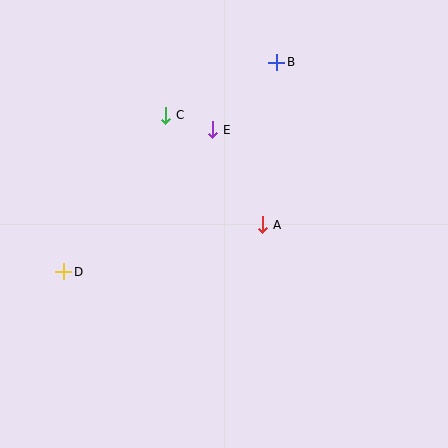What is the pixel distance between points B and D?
The distance between B and D is 299 pixels.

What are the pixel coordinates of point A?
Point A is at (263, 225).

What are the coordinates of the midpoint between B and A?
The midpoint between B and A is at (270, 144).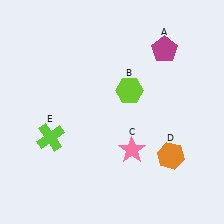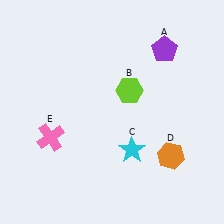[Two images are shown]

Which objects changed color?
A changed from magenta to purple. C changed from pink to cyan. E changed from lime to pink.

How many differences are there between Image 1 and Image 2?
There are 3 differences between the two images.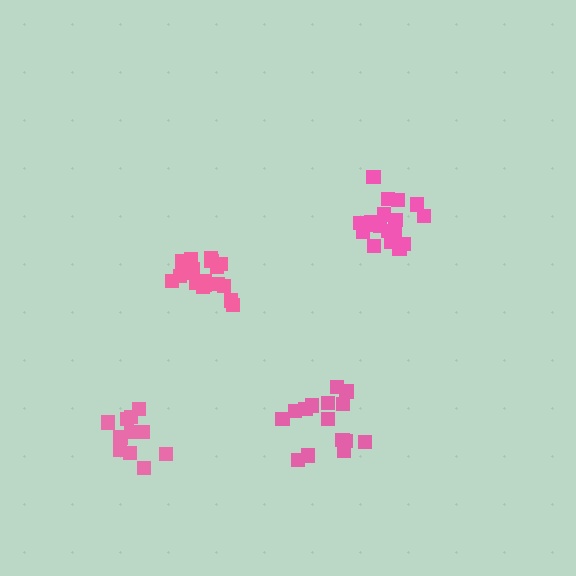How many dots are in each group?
Group 1: 18 dots, Group 2: 18 dots, Group 3: 12 dots, Group 4: 15 dots (63 total).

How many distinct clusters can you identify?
There are 4 distinct clusters.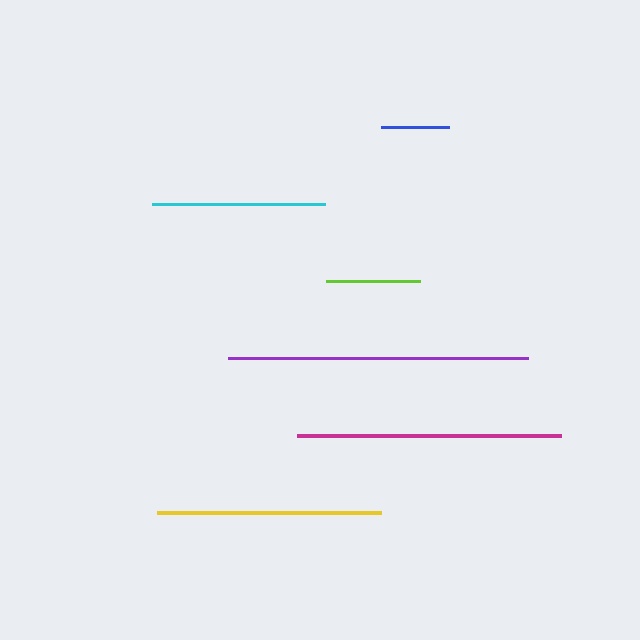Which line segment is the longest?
The purple line is the longest at approximately 300 pixels.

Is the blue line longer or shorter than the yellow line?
The yellow line is longer than the blue line.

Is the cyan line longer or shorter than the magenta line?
The magenta line is longer than the cyan line.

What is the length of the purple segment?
The purple segment is approximately 300 pixels long.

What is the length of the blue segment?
The blue segment is approximately 69 pixels long.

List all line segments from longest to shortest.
From longest to shortest: purple, magenta, yellow, cyan, lime, blue.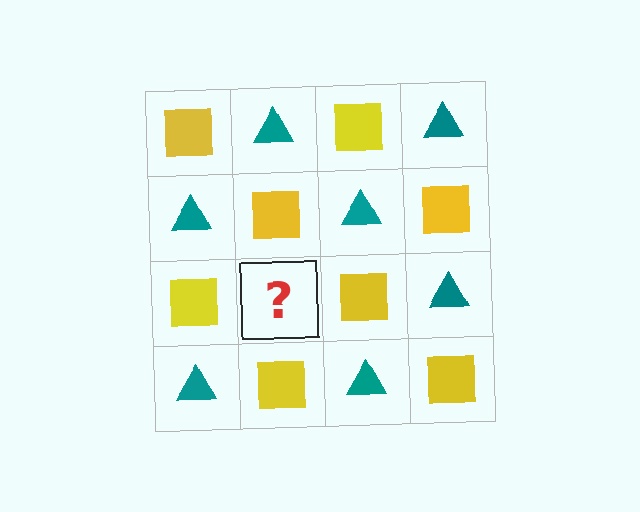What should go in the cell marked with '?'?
The missing cell should contain a teal triangle.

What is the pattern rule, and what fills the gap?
The rule is that it alternates yellow square and teal triangle in a checkerboard pattern. The gap should be filled with a teal triangle.